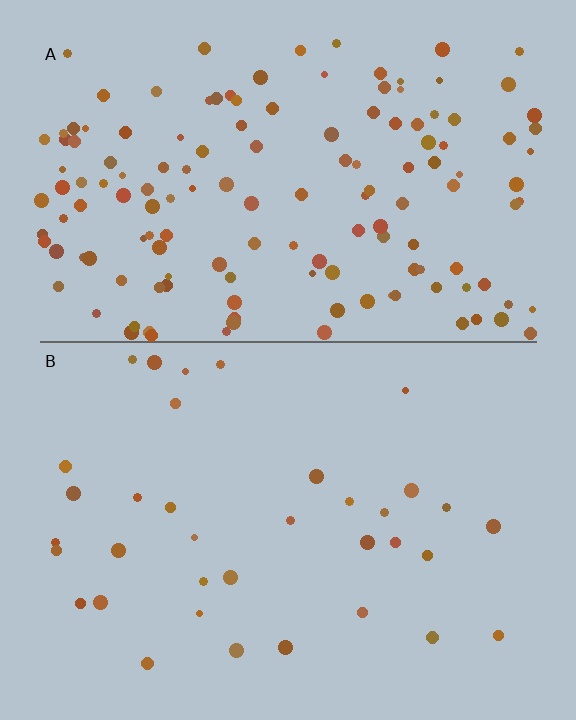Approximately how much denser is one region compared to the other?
Approximately 4.0× — region A over region B.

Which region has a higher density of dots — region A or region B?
A (the top).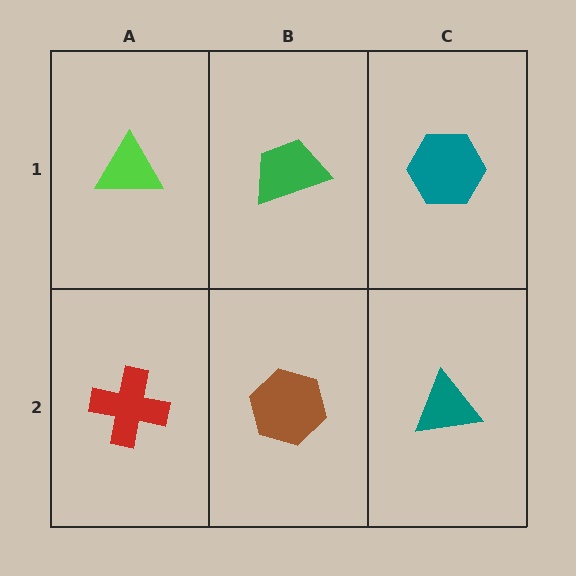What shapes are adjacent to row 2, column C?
A teal hexagon (row 1, column C), a brown hexagon (row 2, column B).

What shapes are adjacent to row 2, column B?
A green trapezoid (row 1, column B), a red cross (row 2, column A), a teal triangle (row 2, column C).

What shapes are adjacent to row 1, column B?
A brown hexagon (row 2, column B), a lime triangle (row 1, column A), a teal hexagon (row 1, column C).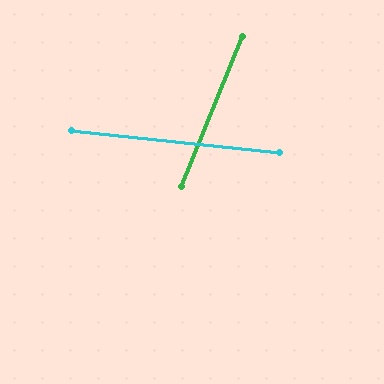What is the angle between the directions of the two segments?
Approximately 74 degrees.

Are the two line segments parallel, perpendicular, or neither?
Neither parallel nor perpendicular — they differ by about 74°.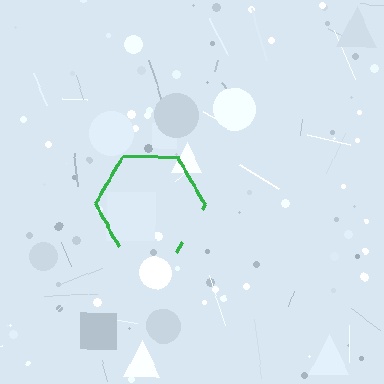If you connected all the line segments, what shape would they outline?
They would outline a hexagon.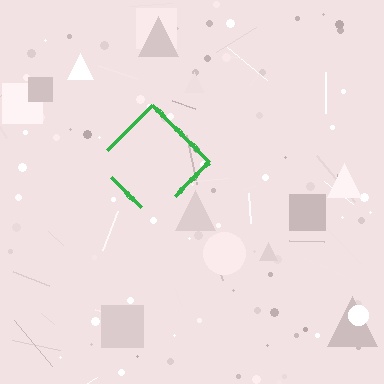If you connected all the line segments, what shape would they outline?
They would outline a diamond.